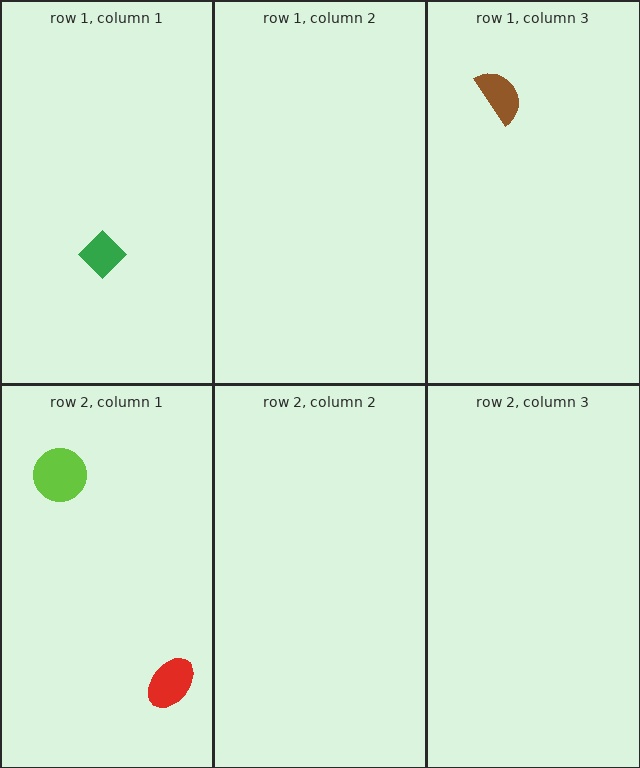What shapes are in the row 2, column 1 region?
The red ellipse, the lime circle.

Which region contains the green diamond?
The row 1, column 1 region.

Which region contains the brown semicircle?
The row 1, column 3 region.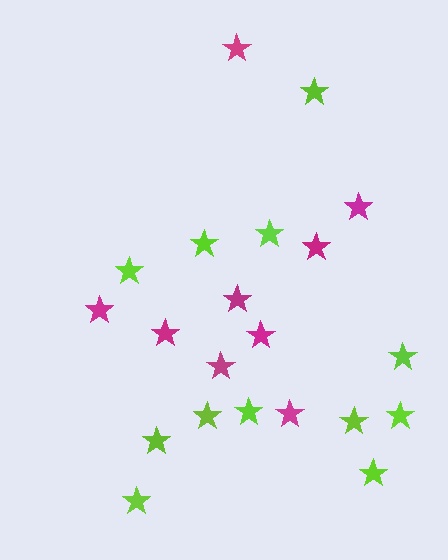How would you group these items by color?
There are 2 groups: one group of magenta stars (9) and one group of lime stars (12).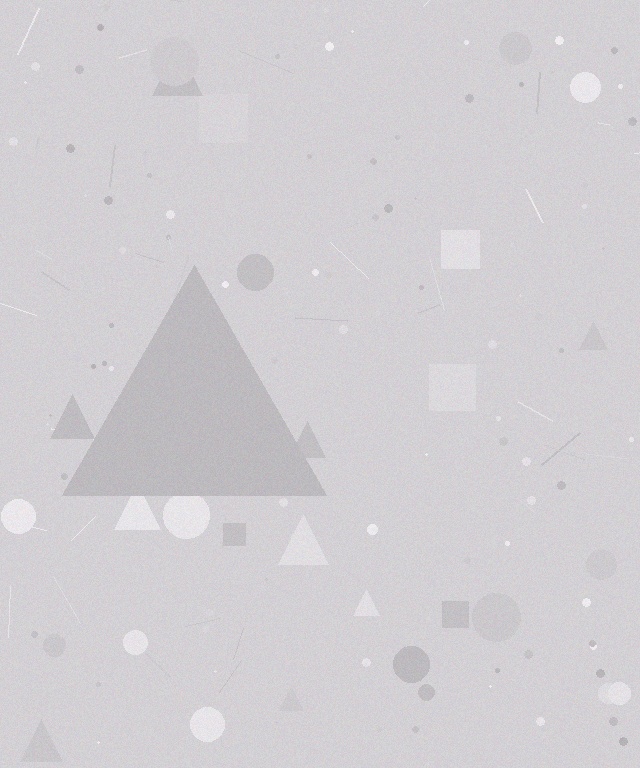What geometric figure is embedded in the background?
A triangle is embedded in the background.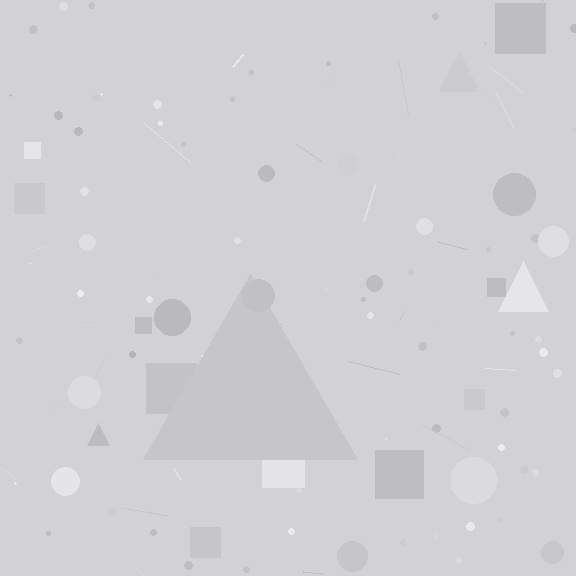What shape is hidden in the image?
A triangle is hidden in the image.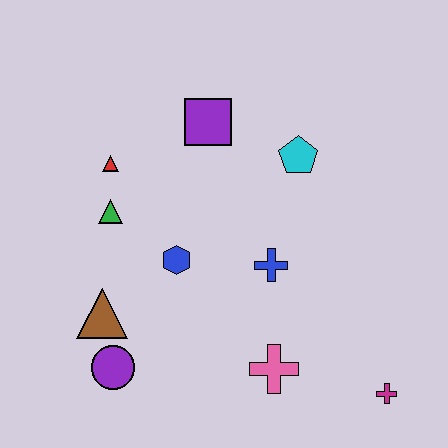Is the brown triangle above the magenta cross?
Yes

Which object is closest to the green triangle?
The red triangle is closest to the green triangle.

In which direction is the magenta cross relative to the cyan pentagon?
The magenta cross is below the cyan pentagon.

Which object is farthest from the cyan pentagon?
The purple circle is farthest from the cyan pentagon.